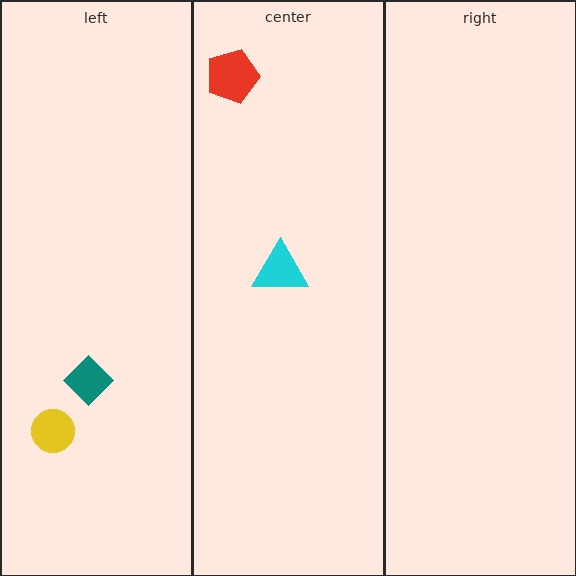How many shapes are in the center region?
2.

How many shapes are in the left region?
2.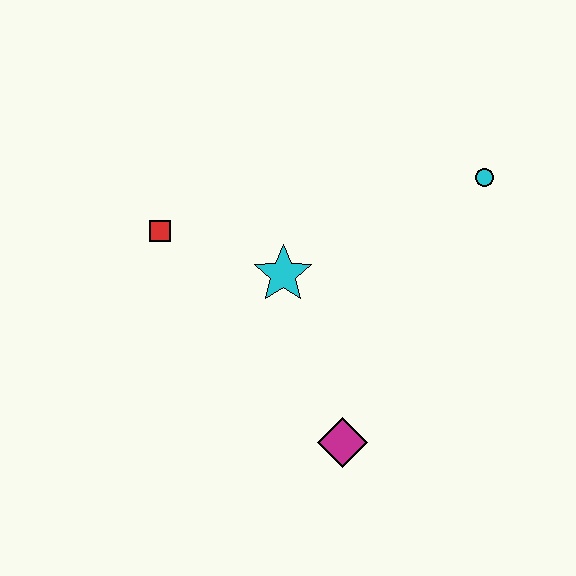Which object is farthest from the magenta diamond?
The cyan circle is farthest from the magenta diamond.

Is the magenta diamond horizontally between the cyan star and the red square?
No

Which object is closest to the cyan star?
The red square is closest to the cyan star.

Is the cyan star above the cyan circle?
No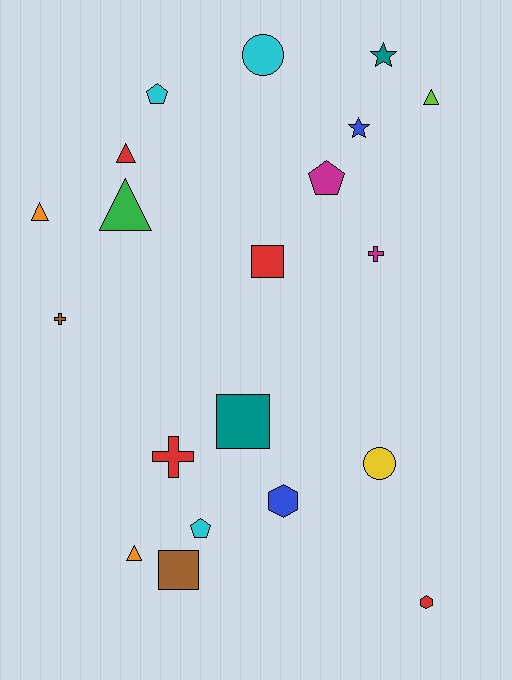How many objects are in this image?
There are 20 objects.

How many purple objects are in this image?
There are no purple objects.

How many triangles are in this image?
There are 5 triangles.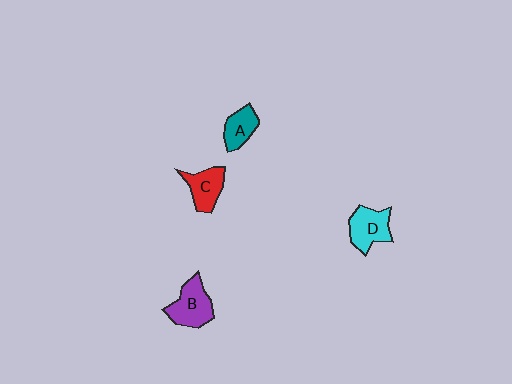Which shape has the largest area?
Shape B (purple).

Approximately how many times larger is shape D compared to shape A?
Approximately 1.4 times.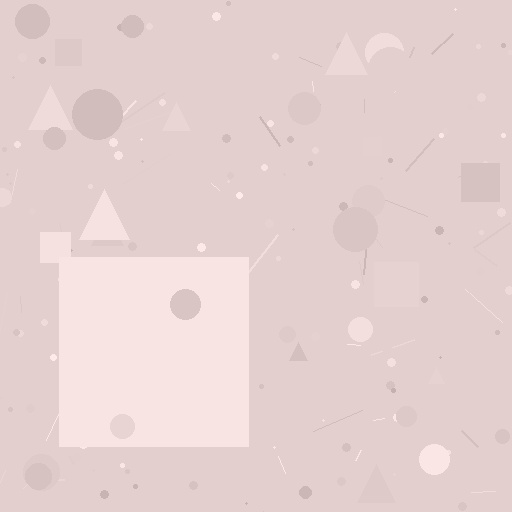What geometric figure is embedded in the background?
A square is embedded in the background.